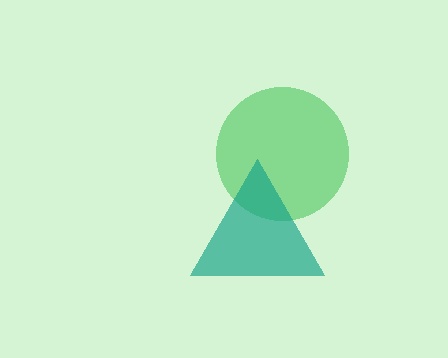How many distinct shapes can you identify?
There are 2 distinct shapes: a green circle, a teal triangle.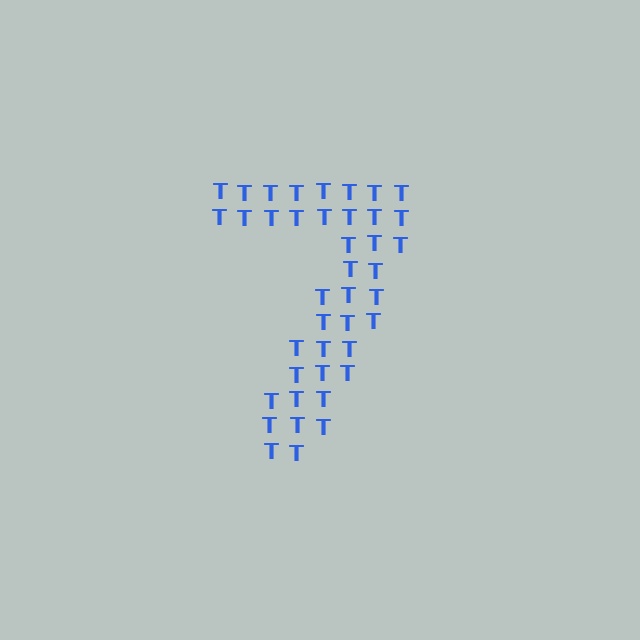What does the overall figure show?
The overall figure shows the digit 7.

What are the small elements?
The small elements are letter T's.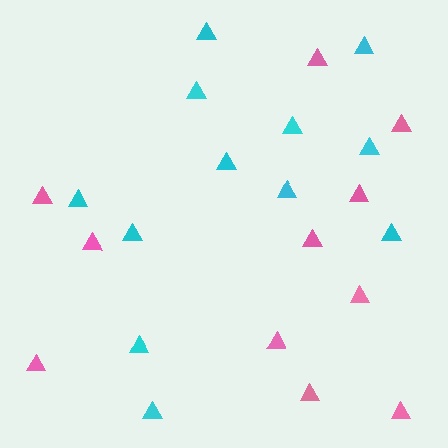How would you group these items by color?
There are 2 groups: one group of cyan triangles (12) and one group of pink triangles (11).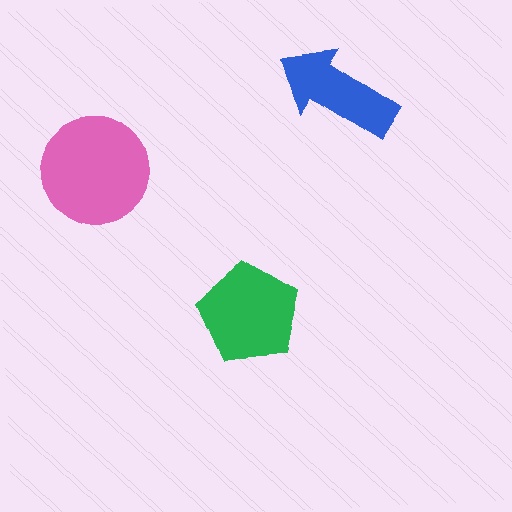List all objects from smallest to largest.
The blue arrow, the green pentagon, the pink circle.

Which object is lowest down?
The green pentagon is bottommost.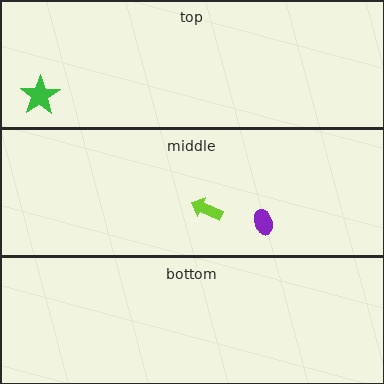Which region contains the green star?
The top region.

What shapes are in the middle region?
The lime arrow, the purple ellipse.